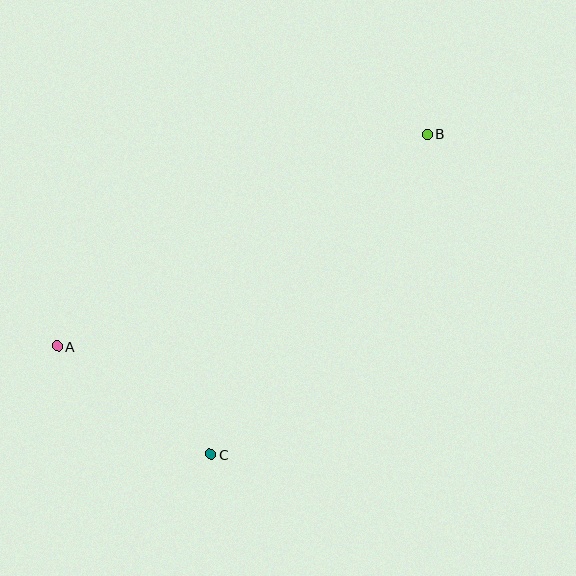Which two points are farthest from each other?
Points A and B are farthest from each other.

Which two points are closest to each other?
Points A and C are closest to each other.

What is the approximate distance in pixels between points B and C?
The distance between B and C is approximately 387 pixels.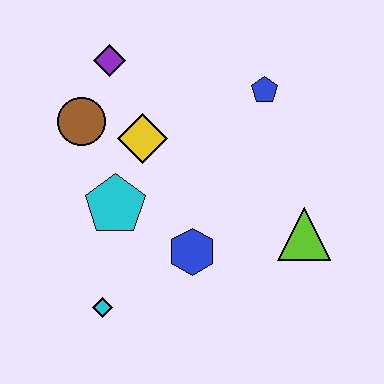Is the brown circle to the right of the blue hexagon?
No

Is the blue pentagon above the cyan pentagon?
Yes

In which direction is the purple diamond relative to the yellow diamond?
The purple diamond is above the yellow diamond.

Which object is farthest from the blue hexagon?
The purple diamond is farthest from the blue hexagon.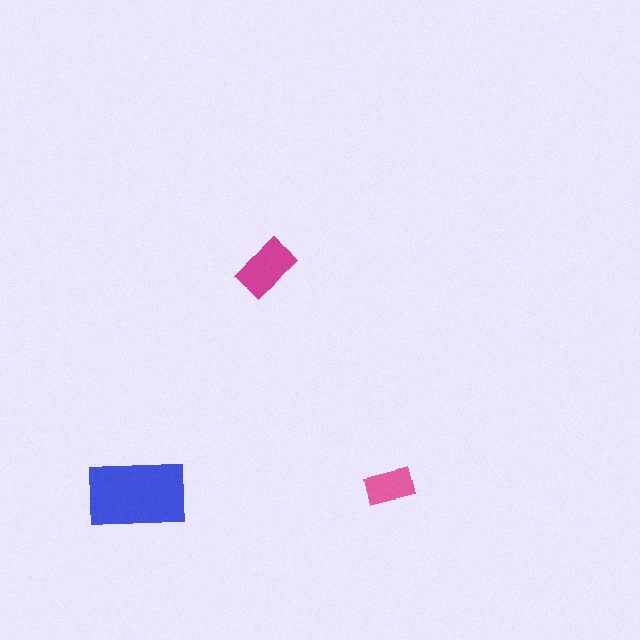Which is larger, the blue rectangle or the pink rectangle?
The blue one.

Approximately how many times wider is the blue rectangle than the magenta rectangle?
About 1.5 times wider.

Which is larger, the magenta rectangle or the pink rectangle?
The magenta one.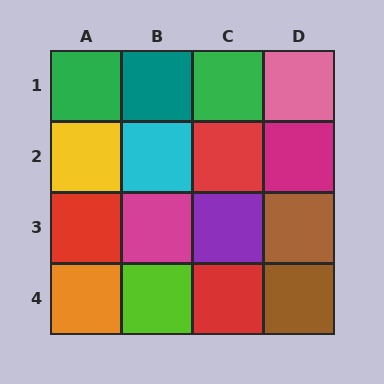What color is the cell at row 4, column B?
Lime.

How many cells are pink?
1 cell is pink.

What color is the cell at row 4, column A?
Orange.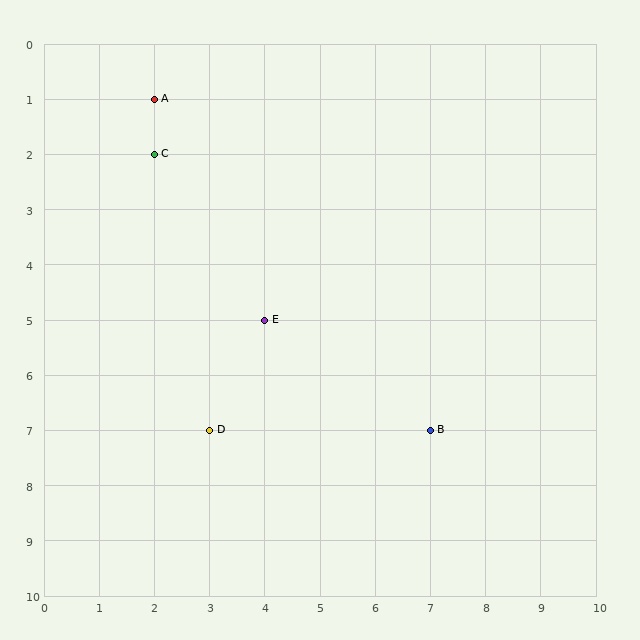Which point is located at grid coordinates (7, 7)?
Point B is at (7, 7).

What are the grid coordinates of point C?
Point C is at grid coordinates (2, 2).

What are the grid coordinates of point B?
Point B is at grid coordinates (7, 7).